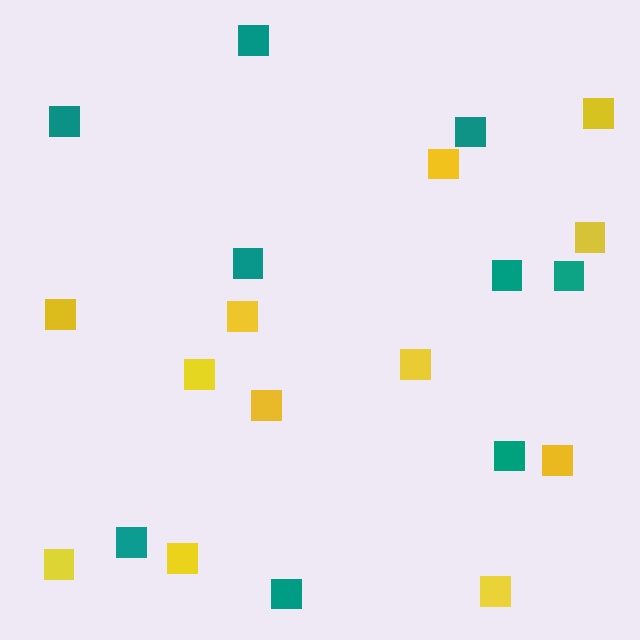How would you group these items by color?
There are 2 groups: one group of yellow squares (12) and one group of teal squares (9).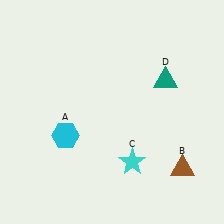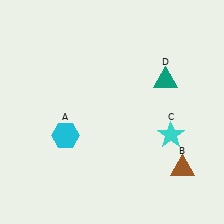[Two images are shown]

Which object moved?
The cyan star (C) moved right.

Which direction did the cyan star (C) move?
The cyan star (C) moved right.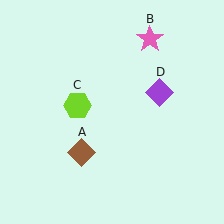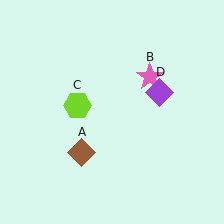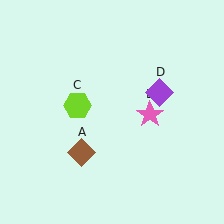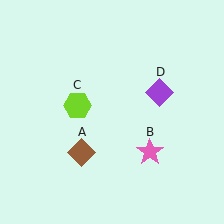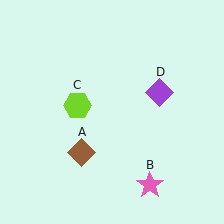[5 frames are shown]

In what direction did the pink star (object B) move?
The pink star (object B) moved down.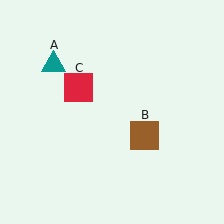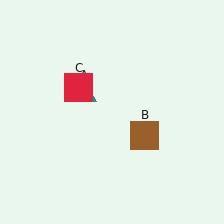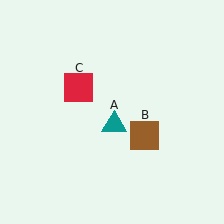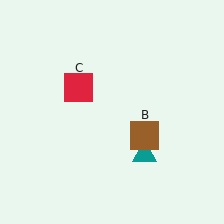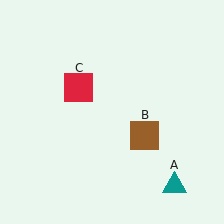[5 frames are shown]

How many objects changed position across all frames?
1 object changed position: teal triangle (object A).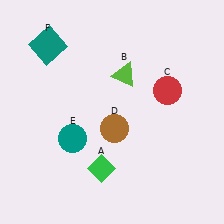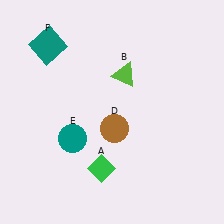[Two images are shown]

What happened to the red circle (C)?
The red circle (C) was removed in Image 2. It was in the top-right area of Image 1.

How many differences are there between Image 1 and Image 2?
There is 1 difference between the two images.